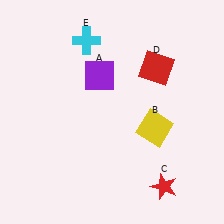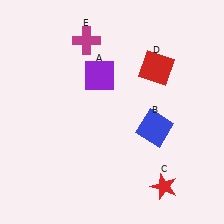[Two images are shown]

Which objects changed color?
B changed from yellow to blue. E changed from cyan to magenta.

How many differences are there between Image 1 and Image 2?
There are 2 differences between the two images.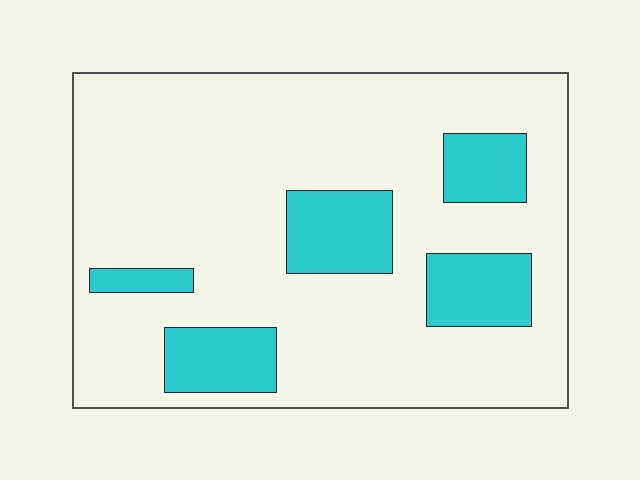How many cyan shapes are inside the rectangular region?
5.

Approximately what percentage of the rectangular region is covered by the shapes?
Approximately 20%.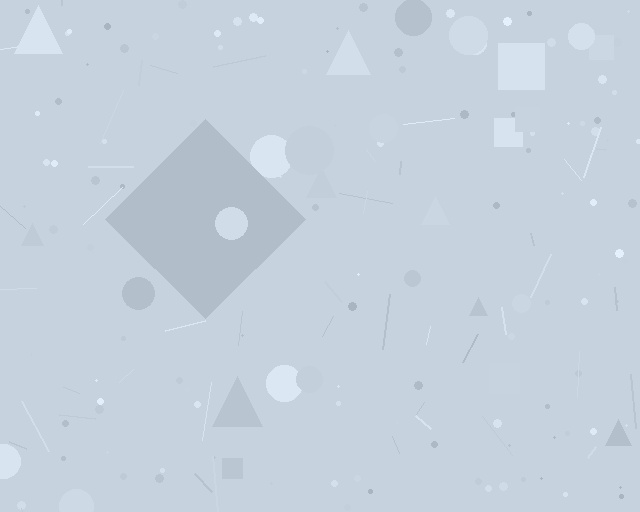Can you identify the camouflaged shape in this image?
The camouflaged shape is a diamond.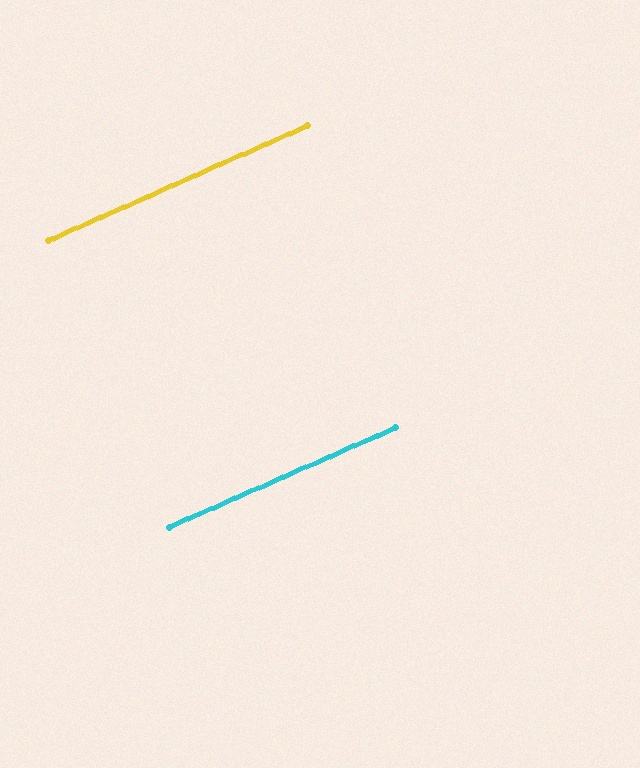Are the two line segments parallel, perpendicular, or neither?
Parallel — their directions differ by only 0.3°.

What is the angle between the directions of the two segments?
Approximately 0 degrees.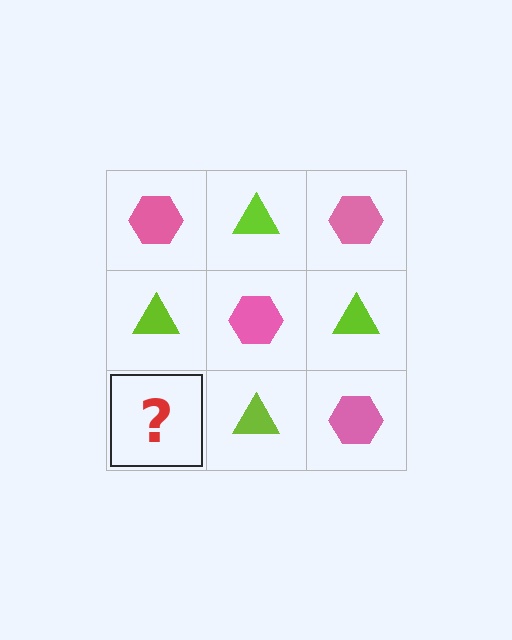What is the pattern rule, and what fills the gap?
The rule is that it alternates pink hexagon and lime triangle in a checkerboard pattern. The gap should be filled with a pink hexagon.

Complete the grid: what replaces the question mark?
The question mark should be replaced with a pink hexagon.